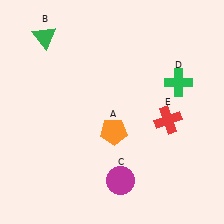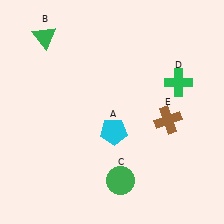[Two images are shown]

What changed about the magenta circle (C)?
In Image 1, C is magenta. In Image 2, it changed to green.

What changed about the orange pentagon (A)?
In Image 1, A is orange. In Image 2, it changed to cyan.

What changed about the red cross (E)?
In Image 1, E is red. In Image 2, it changed to brown.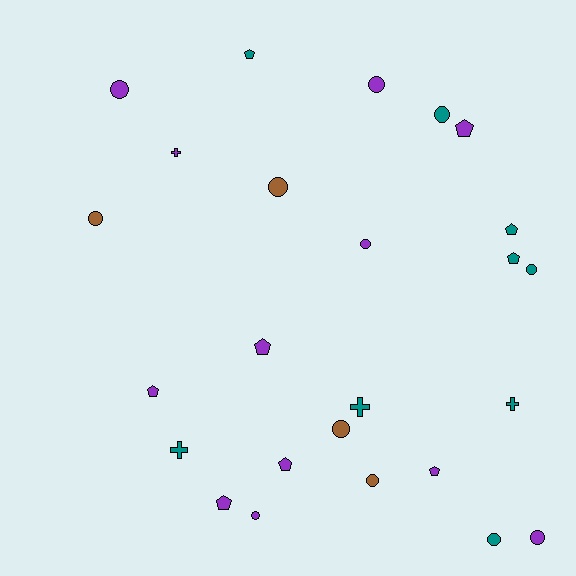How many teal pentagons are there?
There are 3 teal pentagons.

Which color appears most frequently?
Purple, with 12 objects.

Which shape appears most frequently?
Circle, with 12 objects.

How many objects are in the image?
There are 25 objects.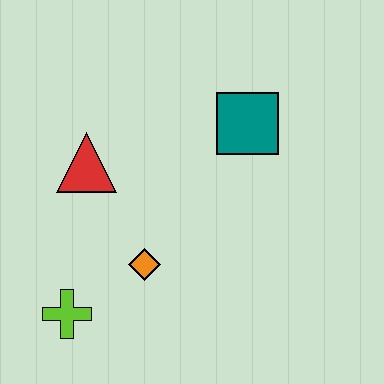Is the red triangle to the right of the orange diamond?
No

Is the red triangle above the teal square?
No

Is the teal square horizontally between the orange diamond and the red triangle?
No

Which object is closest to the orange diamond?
The lime cross is closest to the orange diamond.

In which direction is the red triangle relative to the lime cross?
The red triangle is above the lime cross.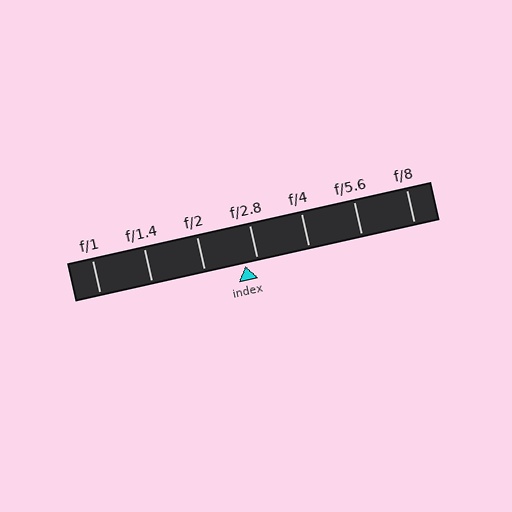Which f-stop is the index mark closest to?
The index mark is closest to f/2.8.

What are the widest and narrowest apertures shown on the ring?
The widest aperture shown is f/1 and the narrowest is f/8.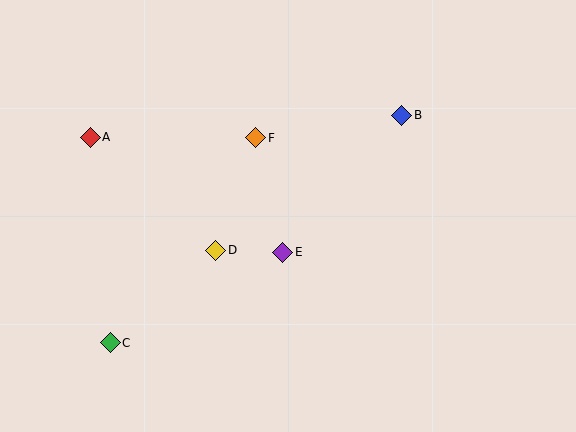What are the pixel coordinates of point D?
Point D is at (216, 250).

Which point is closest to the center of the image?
Point E at (283, 252) is closest to the center.